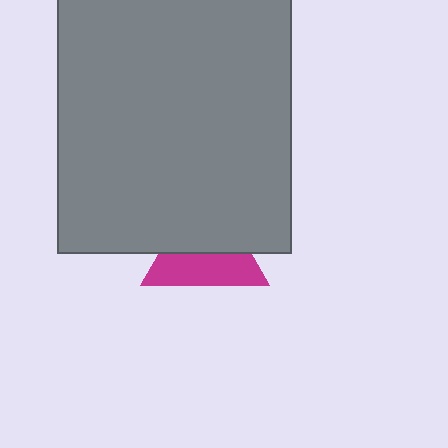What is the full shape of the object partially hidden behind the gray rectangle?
The partially hidden object is a magenta triangle.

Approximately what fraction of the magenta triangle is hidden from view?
Roughly 51% of the magenta triangle is hidden behind the gray rectangle.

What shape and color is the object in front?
The object in front is a gray rectangle.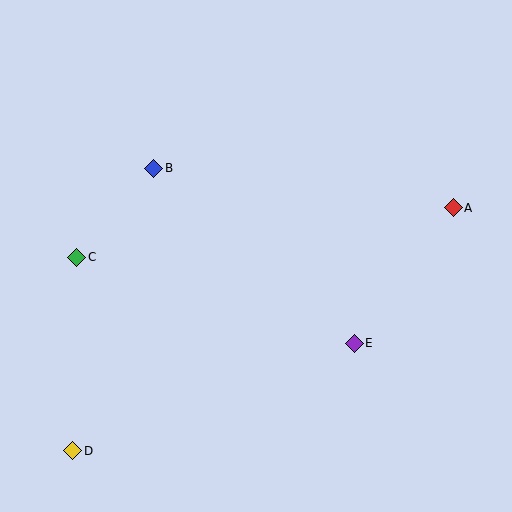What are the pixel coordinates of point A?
Point A is at (453, 208).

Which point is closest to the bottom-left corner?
Point D is closest to the bottom-left corner.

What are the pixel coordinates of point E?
Point E is at (354, 343).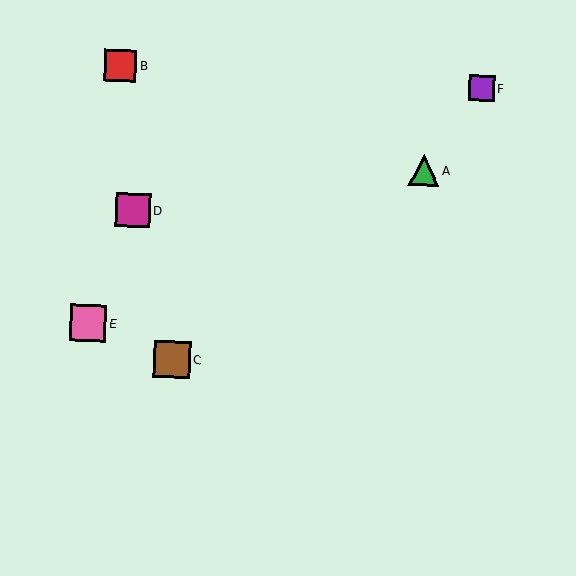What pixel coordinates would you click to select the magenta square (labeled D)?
Click at (133, 210) to select the magenta square D.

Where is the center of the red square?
The center of the red square is at (120, 65).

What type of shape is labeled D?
Shape D is a magenta square.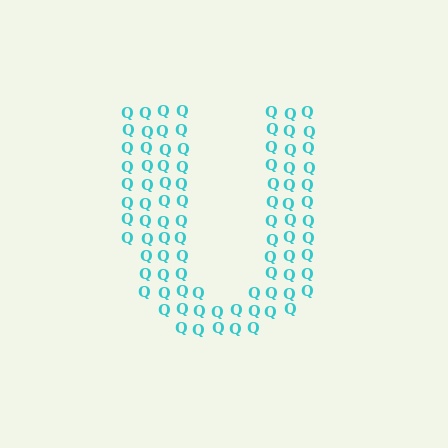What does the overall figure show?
The overall figure shows the letter U.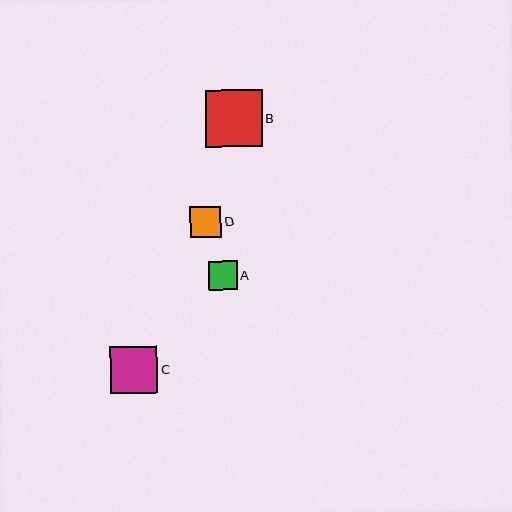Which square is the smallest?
Square A is the smallest with a size of approximately 28 pixels.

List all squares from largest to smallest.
From largest to smallest: B, C, D, A.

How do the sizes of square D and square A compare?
Square D and square A are approximately the same size.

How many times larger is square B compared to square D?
Square B is approximately 1.8 times the size of square D.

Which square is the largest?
Square B is the largest with a size of approximately 57 pixels.